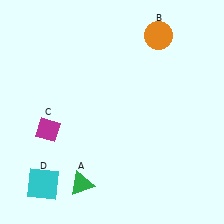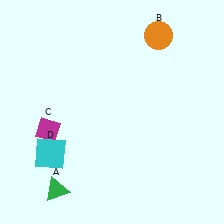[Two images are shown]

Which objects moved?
The objects that moved are: the green triangle (A), the cyan square (D).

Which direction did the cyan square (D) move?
The cyan square (D) moved up.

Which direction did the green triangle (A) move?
The green triangle (A) moved left.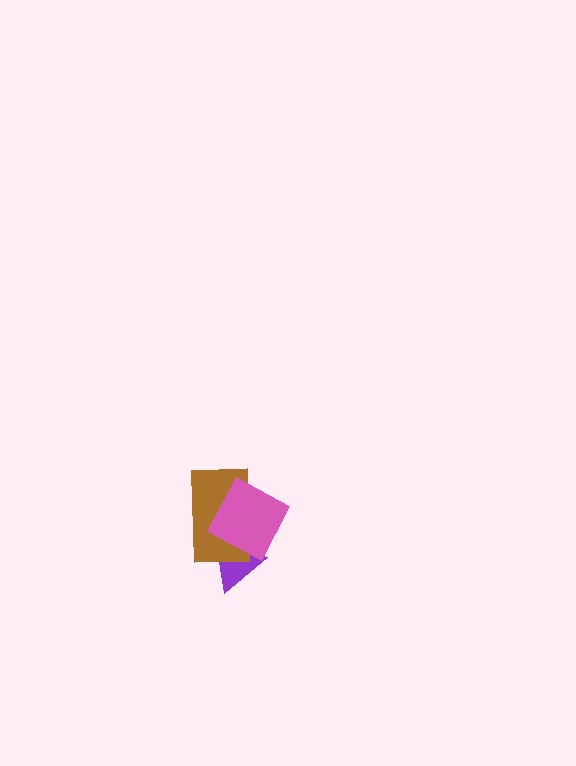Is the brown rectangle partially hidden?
Yes, it is partially covered by another shape.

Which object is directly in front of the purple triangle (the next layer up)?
The brown rectangle is directly in front of the purple triangle.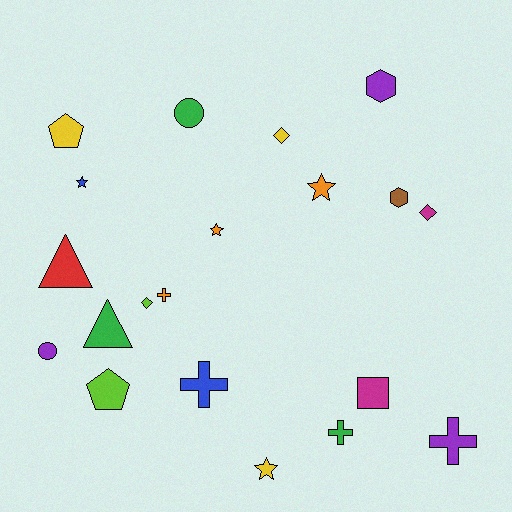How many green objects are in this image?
There are 3 green objects.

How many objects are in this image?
There are 20 objects.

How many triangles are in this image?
There are 2 triangles.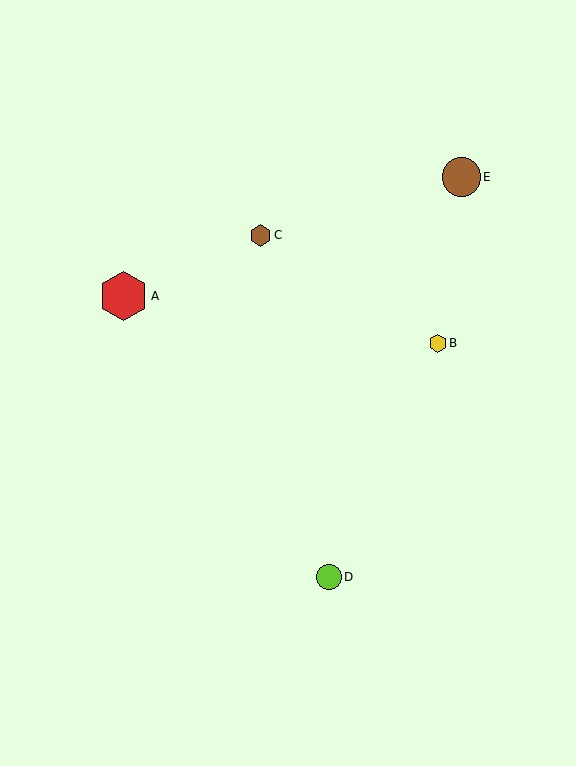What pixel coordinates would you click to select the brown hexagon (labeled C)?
Click at (261, 235) to select the brown hexagon C.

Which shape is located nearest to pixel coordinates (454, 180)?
The brown circle (labeled E) at (461, 177) is nearest to that location.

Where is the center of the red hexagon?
The center of the red hexagon is at (124, 296).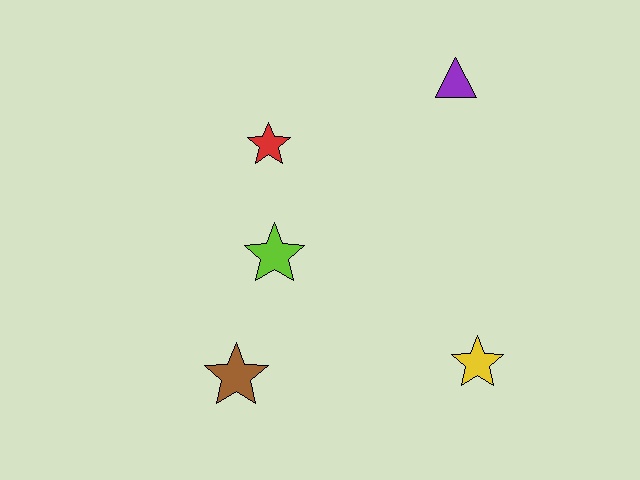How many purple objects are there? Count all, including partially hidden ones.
There is 1 purple object.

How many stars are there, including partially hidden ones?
There are 4 stars.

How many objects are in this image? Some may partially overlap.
There are 5 objects.